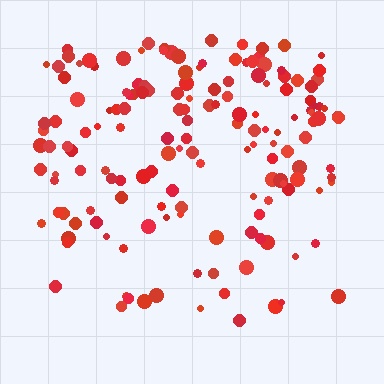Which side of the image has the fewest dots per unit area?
The bottom.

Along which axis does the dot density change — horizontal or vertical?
Vertical.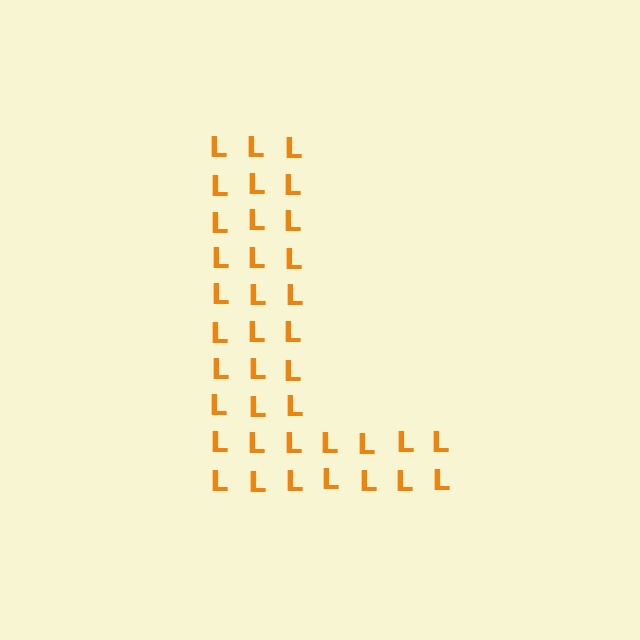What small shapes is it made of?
It is made of small letter L's.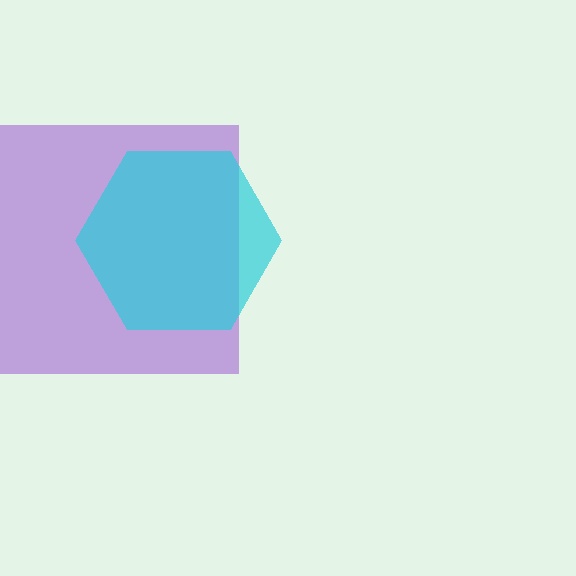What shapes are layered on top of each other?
The layered shapes are: a purple square, a cyan hexagon.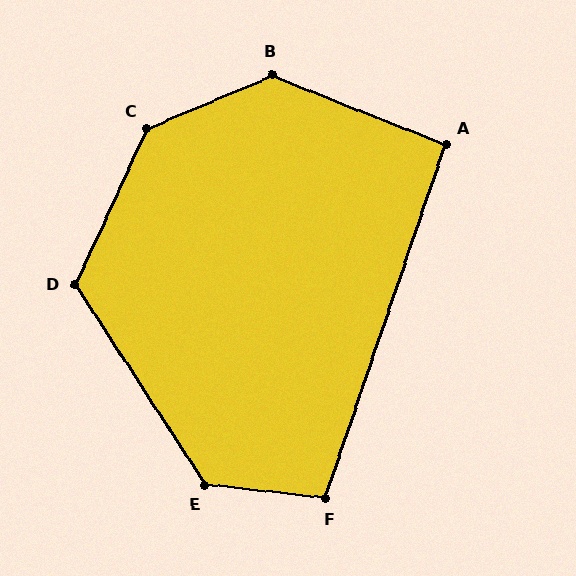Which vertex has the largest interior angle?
C, at approximately 138 degrees.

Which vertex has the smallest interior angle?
A, at approximately 93 degrees.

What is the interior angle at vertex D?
Approximately 122 degrees (obtuse).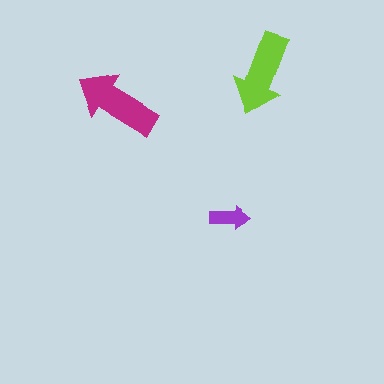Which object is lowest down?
The purple arrow is bottommost.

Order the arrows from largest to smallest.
the magenta one, the lime one, the purple one.